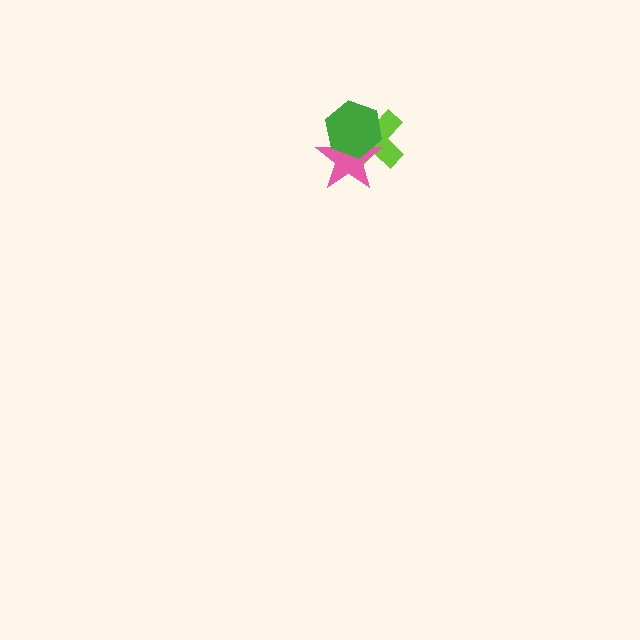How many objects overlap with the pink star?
2 objects overlap with the pink star.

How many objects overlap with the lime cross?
2 objects overlap with the lime cross.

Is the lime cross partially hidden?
Yes, it is partially covered by another shape.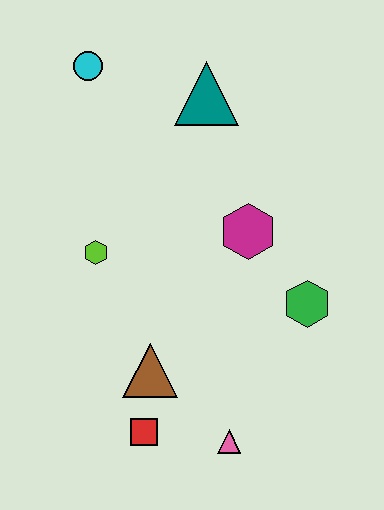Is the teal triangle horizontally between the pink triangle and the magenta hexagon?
No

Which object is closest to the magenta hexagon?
The green hexagon is closest to the magenta hexagon.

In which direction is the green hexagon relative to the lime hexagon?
The green hexagon is to the right of the lime hexagon.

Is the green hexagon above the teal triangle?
No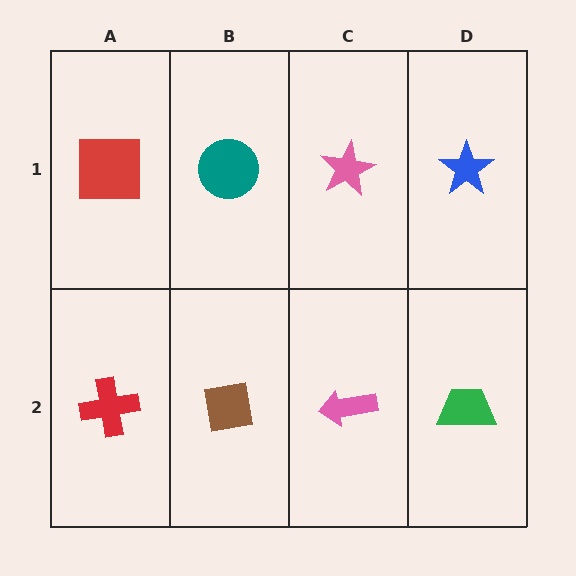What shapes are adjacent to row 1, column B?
A brown square (row 2, column B), a red square (row 1, column A), a pink star (row 1, column C).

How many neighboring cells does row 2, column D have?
2.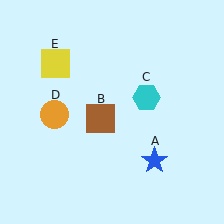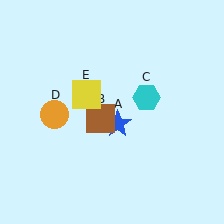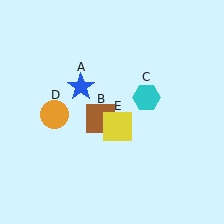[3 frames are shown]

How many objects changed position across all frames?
2 objects changed position: blue star (object A), yellow square (object E).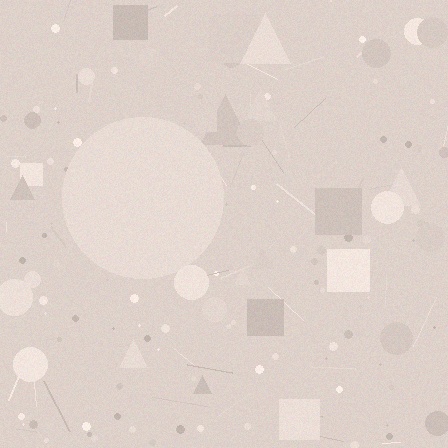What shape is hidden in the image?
A circle is hidden in the image.